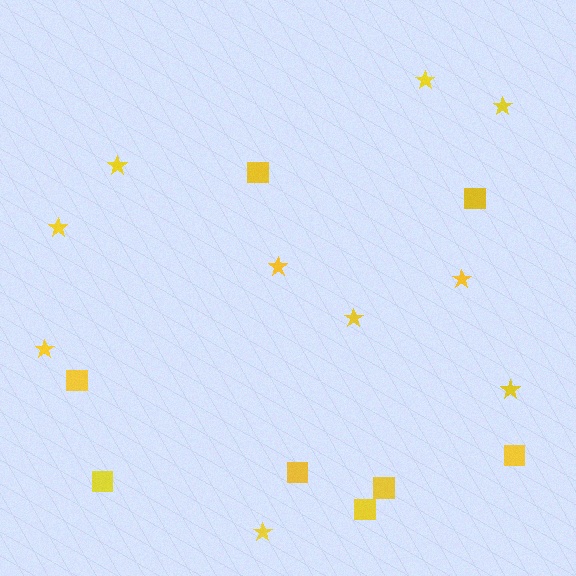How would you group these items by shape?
There are 2 groups: one group of squares (8) and one group of stars (10).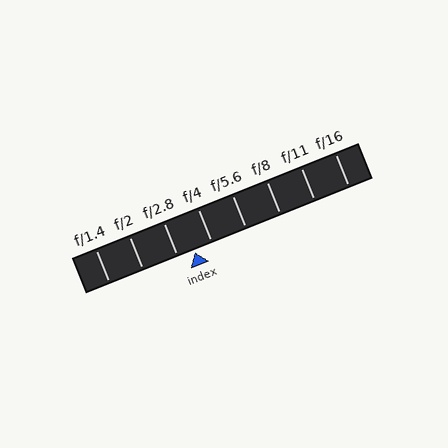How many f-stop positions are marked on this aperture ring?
There are 8 f-stop positions marked.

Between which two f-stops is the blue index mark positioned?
The index mark is between f/2.8 and f/4.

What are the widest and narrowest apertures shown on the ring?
The widest aperture shown is f/1.4 and the narrowest is f/16.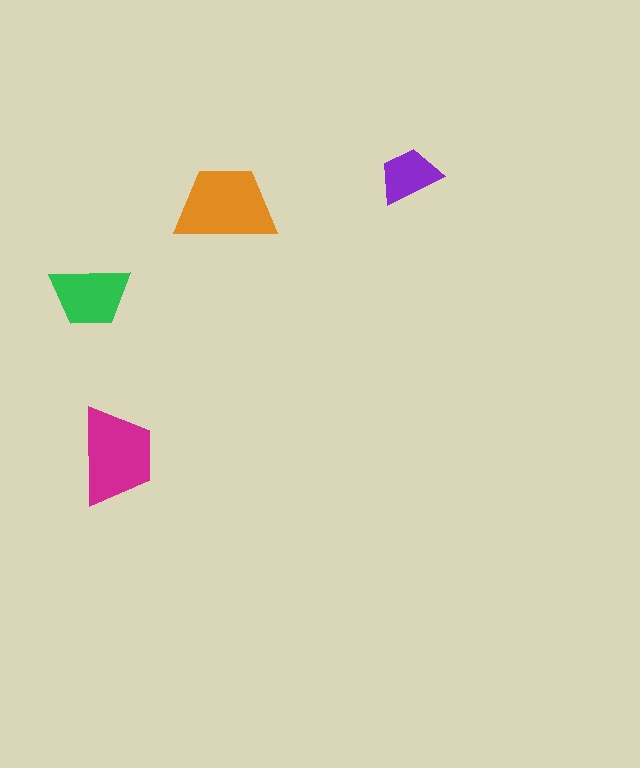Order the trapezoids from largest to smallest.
the orange one, the magenta one, the green one, the purple one.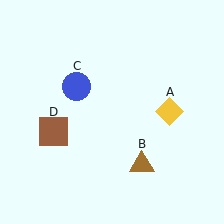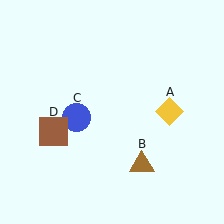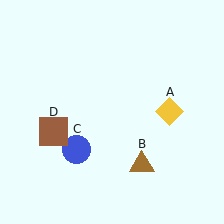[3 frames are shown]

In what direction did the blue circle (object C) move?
The blue circle (object C) moved down.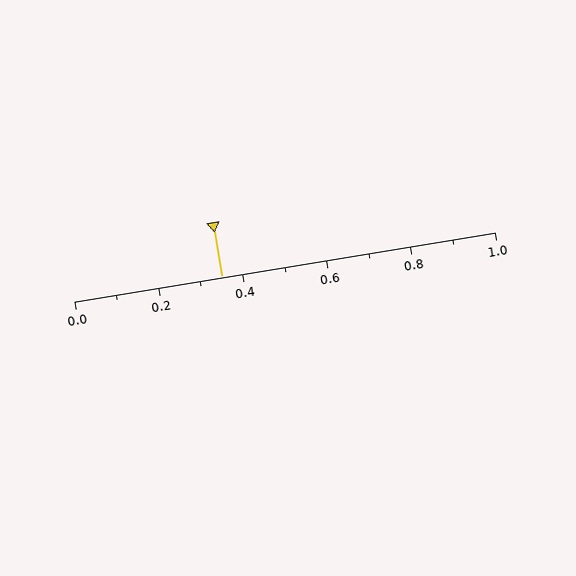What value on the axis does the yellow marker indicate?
The marker indicates approximately 0.35.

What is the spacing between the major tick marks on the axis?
The major ticks are spaced 0.2 apart.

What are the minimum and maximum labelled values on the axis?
The axis runs from 0.0 to 1.0.